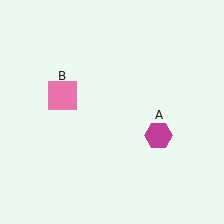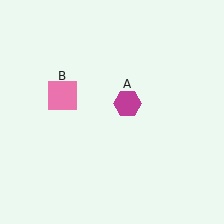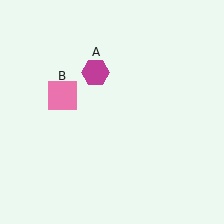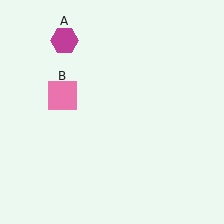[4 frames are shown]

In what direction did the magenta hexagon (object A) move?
The magenta hexagon (object A) moved up and to the left.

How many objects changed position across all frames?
1 object changed position: magenta hexagon (object A).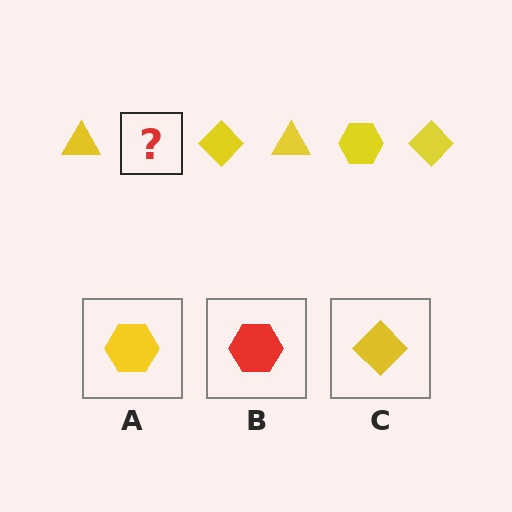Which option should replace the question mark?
Option A.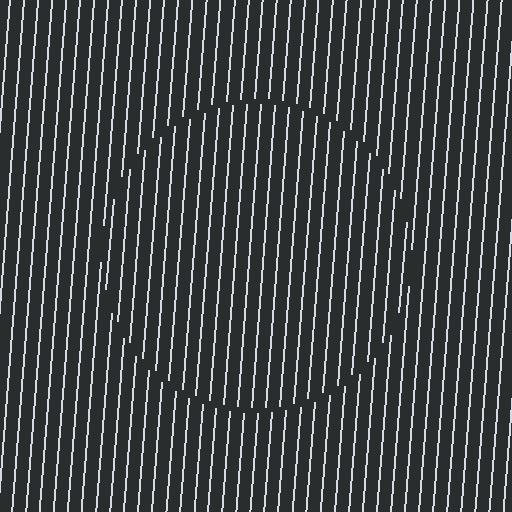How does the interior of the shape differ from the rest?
The interior of the shape contains the same grating, shifted by half a period — the contour is defined by the phase discontinuity where line-ends from the inner and outer gratings abut.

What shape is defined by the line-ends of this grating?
An illusory circle. The interior of the shape contains the same grating, shifted by half a period — the contour is defined by the phase discontinuity where line-ends from the inner and outer gratings abut.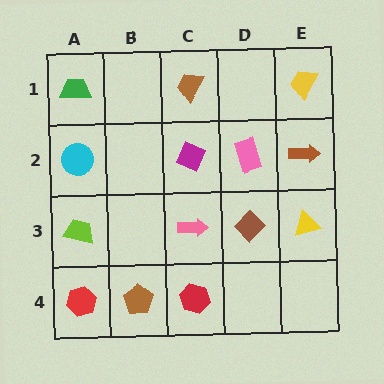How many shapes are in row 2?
4 shapes.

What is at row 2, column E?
A brown arrow.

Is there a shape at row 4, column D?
No, that cell is empty.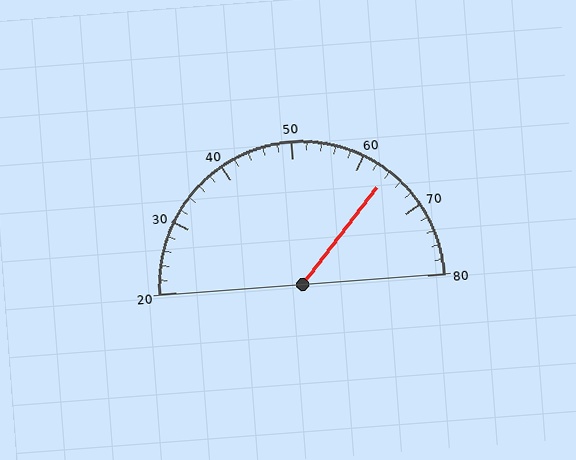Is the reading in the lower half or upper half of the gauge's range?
The reading is in the upper half of the range (20 to 80).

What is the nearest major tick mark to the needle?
The nearest major tick mark is 60.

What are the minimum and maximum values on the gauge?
The gauge ranges from 20 to 80.